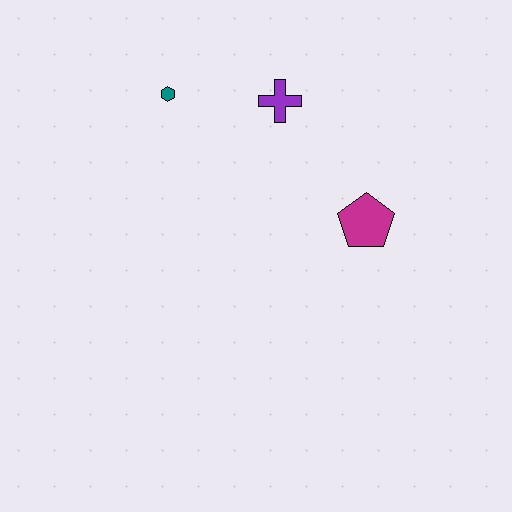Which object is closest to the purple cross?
The teal hexagon is closest to the purple cross.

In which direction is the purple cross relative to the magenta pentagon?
The purple cross is above the magenta pentagon.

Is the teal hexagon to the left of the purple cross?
Yes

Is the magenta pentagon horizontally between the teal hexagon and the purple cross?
No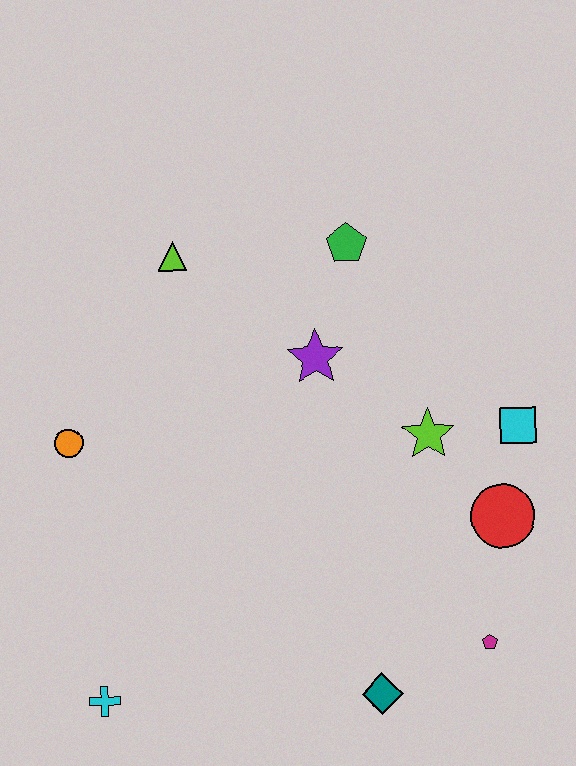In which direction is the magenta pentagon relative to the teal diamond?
The magenta pentagon is to the right of the teal diamond.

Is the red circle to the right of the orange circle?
Yes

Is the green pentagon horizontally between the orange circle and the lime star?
Yes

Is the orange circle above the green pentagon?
No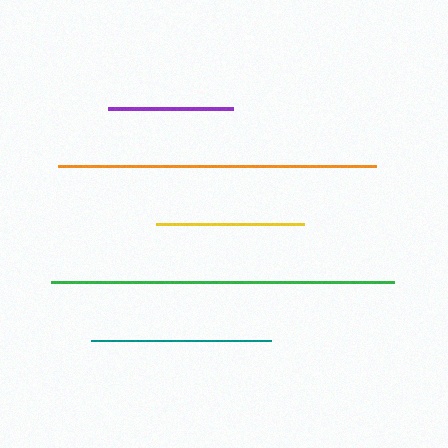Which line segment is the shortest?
The purple line is the shortest at approximately 125 pixels.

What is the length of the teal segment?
The teal segment is approximately 180 pixels long.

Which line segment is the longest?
The green line is the longest at approximately 343 pixels.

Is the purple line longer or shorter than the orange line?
The orange line is longer than the purple line.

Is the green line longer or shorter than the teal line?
The green line is longer than the teal line.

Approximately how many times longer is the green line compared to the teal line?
The green line is approximately 1.9 times the length of the teal line.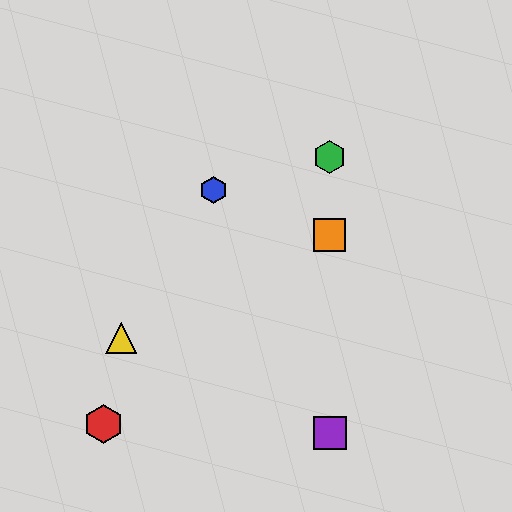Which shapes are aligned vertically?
The green hexagon, the purple square, the orange square are aligned vertically.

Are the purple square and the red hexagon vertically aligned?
No, the purple square is at x≈330 and the red hexagon is at x≈104.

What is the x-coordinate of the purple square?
The purple square is at x≈330.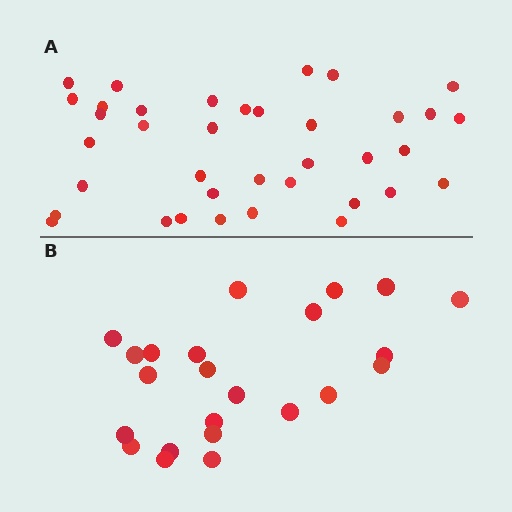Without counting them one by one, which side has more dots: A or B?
Region A (the top region) has more dots.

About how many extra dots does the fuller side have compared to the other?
Region A has approximately 15 more dots than region B.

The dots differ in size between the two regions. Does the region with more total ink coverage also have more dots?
No. Region B has more total ink coverage because its dots are larger, but region A actually contains more individual dots. Total area can be misleading — the number of items is what matters here.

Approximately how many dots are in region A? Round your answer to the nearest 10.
About 40 dots. (The exact count is 37, which rounds to 40.)